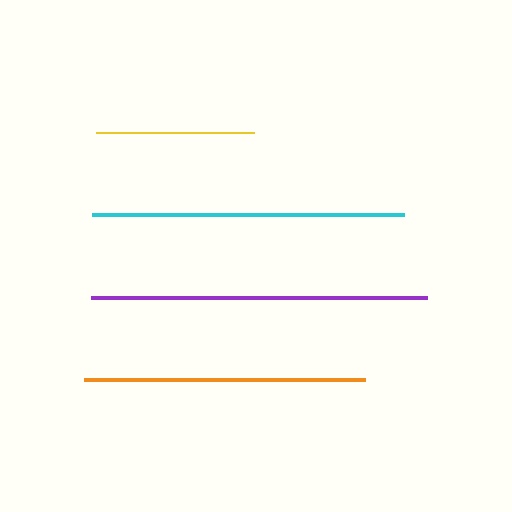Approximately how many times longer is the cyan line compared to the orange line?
The cyan line is approximately 1.1 times the length of the orange line.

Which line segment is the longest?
The purple line is the longest at approximately 336 pixels.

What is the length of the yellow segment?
The yellow segment is approximately 159 pixels long.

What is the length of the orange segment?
The orange segment is approximately 281 pixels long.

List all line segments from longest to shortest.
From longest to shortest: purple, cyan, orange, yellow.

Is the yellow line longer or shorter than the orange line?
The orange line is longer than the yellow line.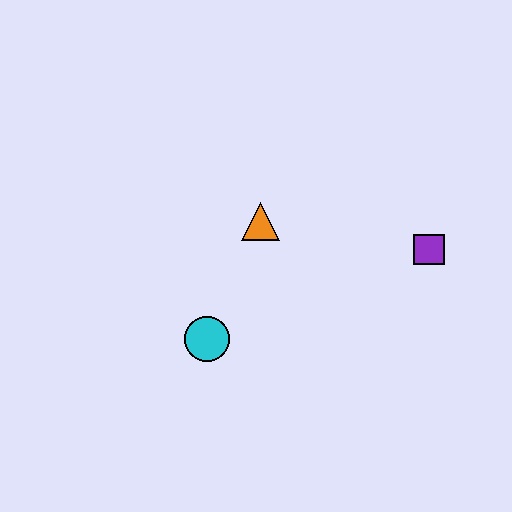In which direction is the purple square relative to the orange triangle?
The purple square is to the right of the orange triangle.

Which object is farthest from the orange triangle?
The purple square is farthest from the orange triangle.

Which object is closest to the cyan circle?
The orange triangle is closest to the cyan circle.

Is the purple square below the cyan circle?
No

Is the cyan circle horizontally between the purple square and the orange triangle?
No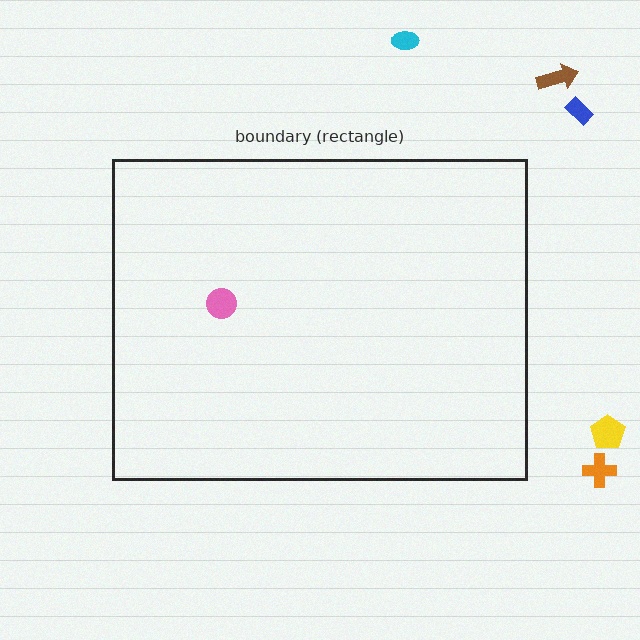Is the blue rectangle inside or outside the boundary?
Outside.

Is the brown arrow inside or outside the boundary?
Outside.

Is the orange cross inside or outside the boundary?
Outside.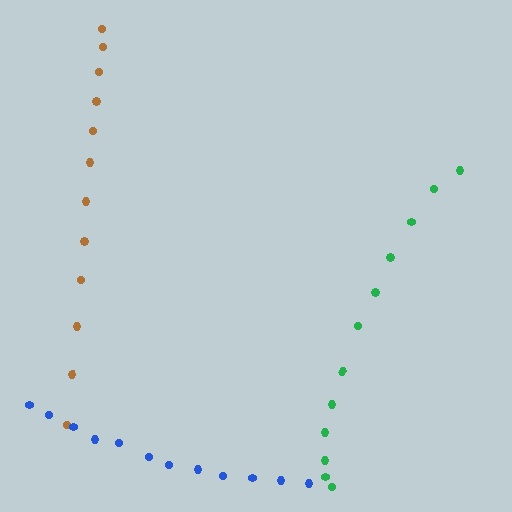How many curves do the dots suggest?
There are 3 distinct paths.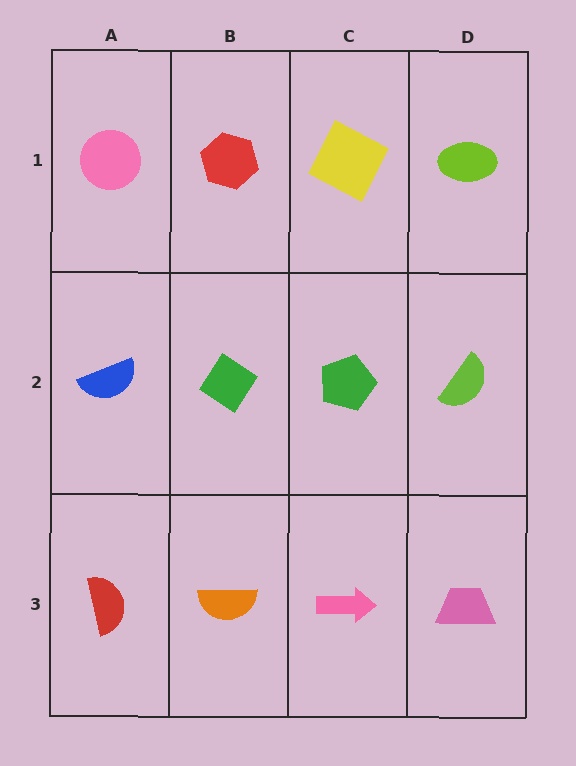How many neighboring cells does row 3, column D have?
2.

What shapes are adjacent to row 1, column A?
A blue semicircle (row 2, column A), a red hexagon (row 1, column B).